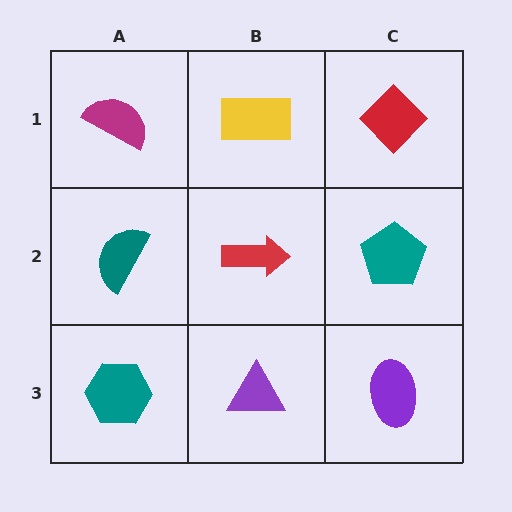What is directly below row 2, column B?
A purple triangle.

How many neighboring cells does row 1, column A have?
2.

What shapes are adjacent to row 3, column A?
A teal semicircle (row 2, column A), a purple triangle (row 3, column B).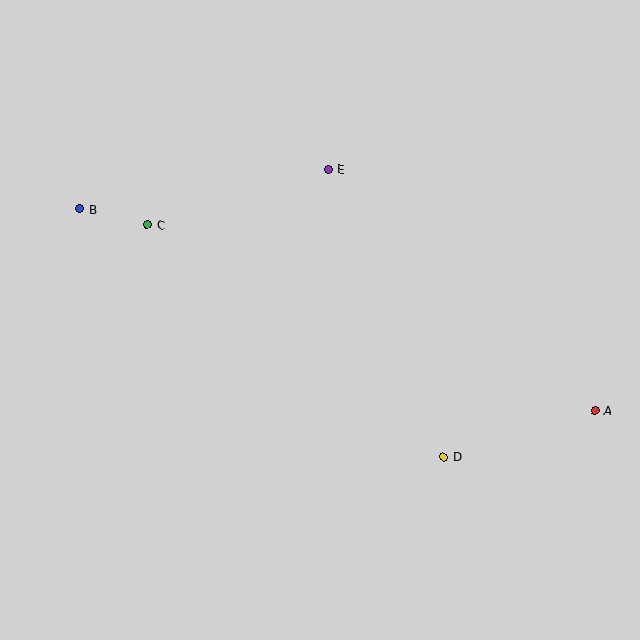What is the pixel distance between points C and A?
The distance between C and A is 485 pixels.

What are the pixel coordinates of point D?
Point D is at (444, 457).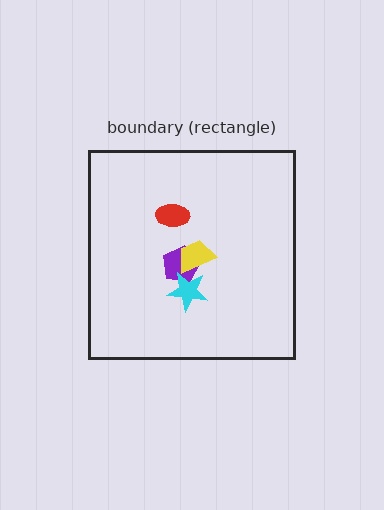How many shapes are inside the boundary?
4 inside, 0 outside.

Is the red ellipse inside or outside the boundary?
Inside.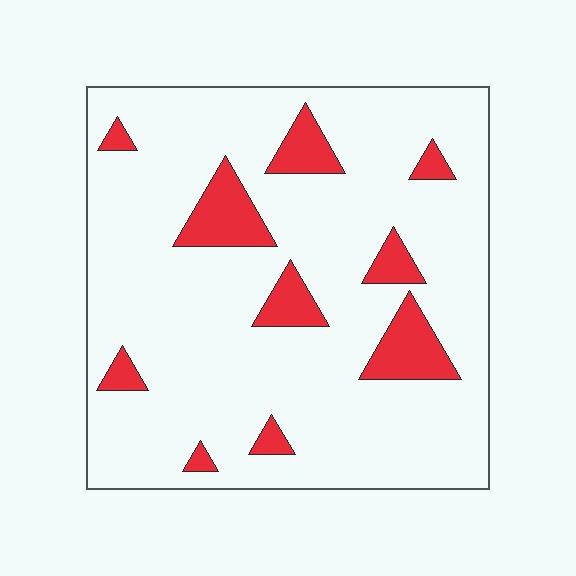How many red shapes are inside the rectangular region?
10.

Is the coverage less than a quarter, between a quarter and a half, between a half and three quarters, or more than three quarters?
Less than a quarter.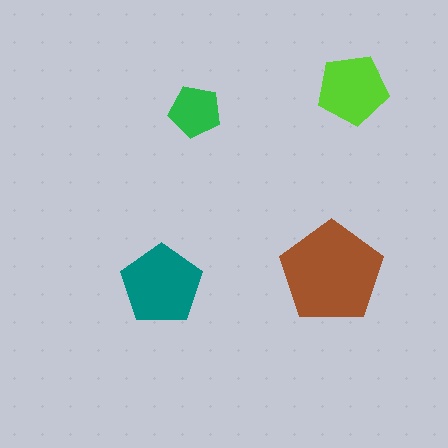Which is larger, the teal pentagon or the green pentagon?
The teal one.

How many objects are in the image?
There are 4 objects in the image.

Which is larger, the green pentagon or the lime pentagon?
The lime one.